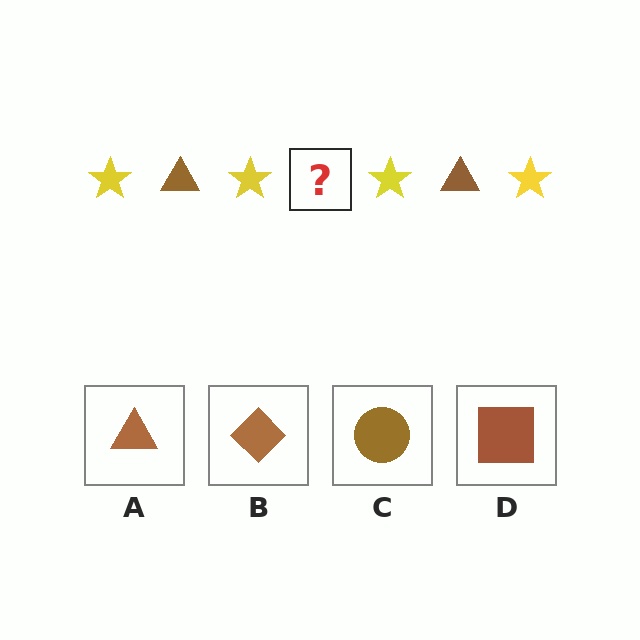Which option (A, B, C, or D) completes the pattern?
A.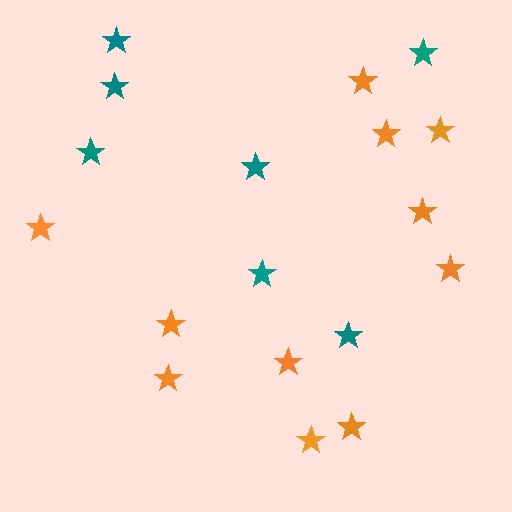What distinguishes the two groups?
There are 2 groups: one group of teal stars (7) and one group of orange stars (11).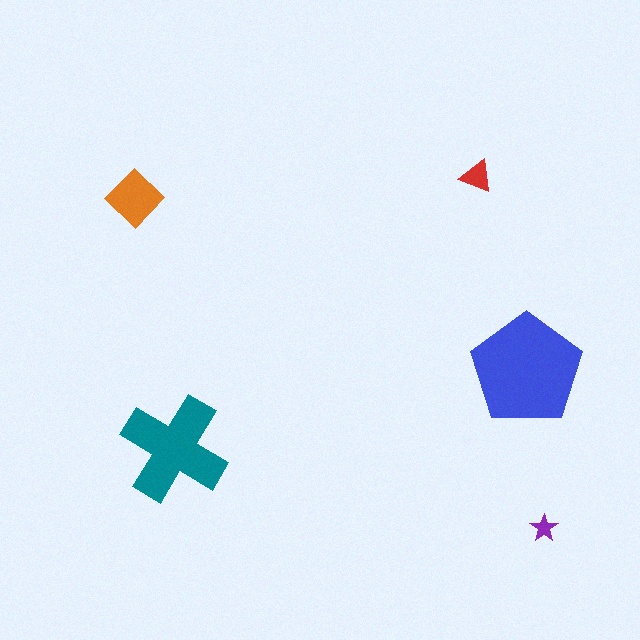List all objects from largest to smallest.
The blue pentagon, the teal cross, the orange diamond, the red triangle, the purple star.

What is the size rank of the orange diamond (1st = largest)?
3rd.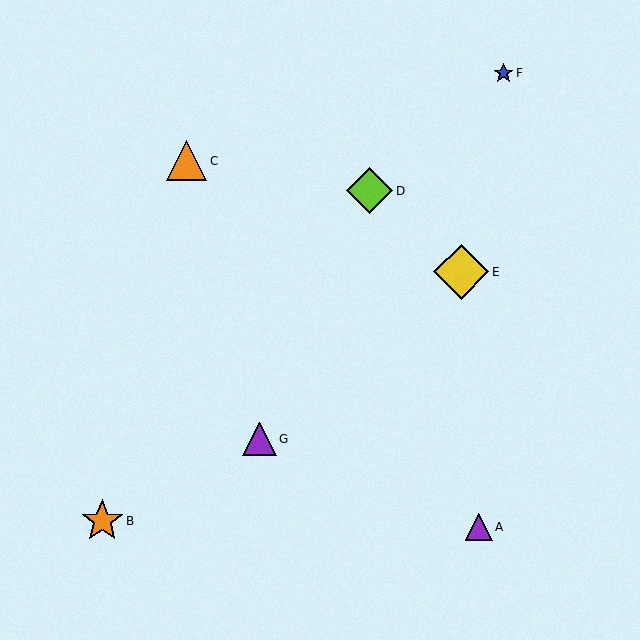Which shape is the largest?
The yellow diamond (labeled E) is the largest.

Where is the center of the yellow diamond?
The center of the yellow diamond is at (461, 272).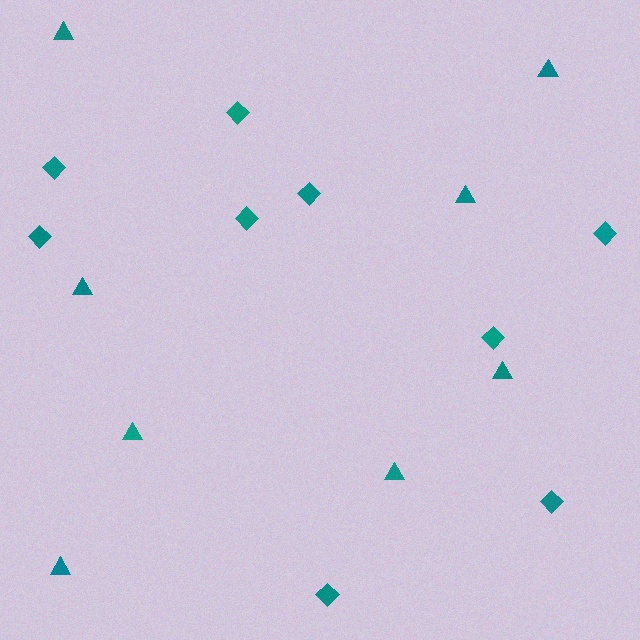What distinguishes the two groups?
There are 2 groups: one group of diamonds (9) and one group of triangles (8).